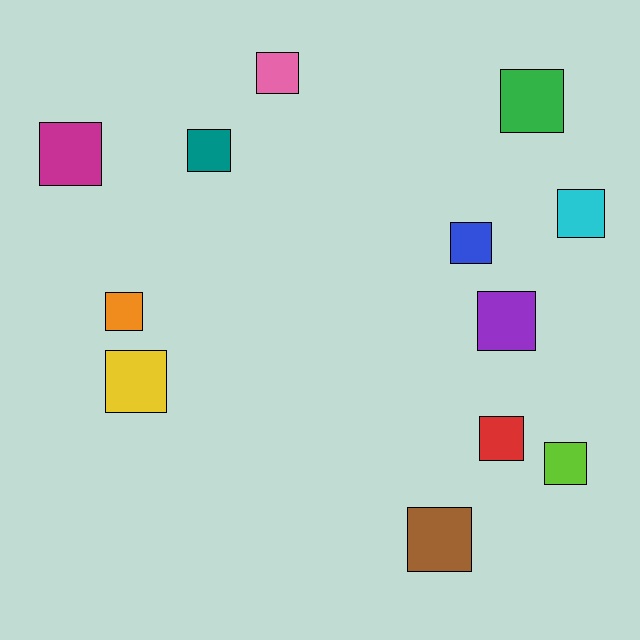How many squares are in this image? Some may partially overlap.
There are 12 squares.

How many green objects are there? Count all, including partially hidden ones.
There is 1 green object.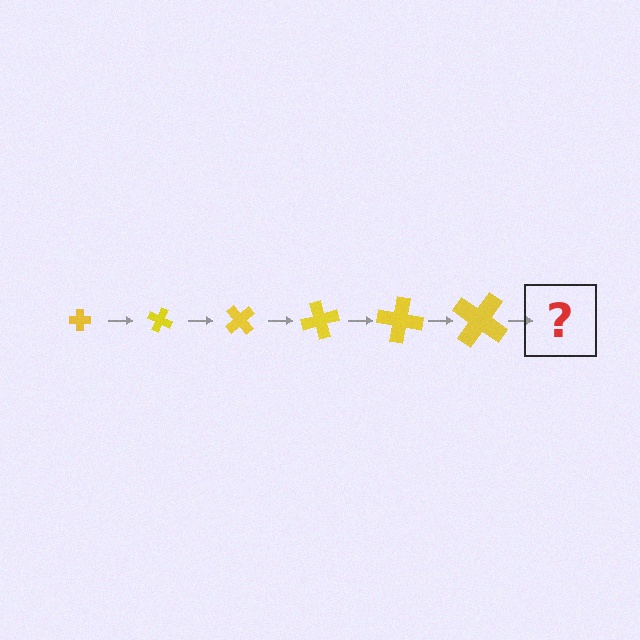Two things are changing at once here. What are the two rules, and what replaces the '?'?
The two rules are that the cross grows larger each step and it rotates 25 degrees each step. The '?' should be a cross, larger than the previous one and rotated 150 degrees from the start.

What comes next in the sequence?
The next element should be a cross, larger than the previous one and rotated 150 degrees from the start.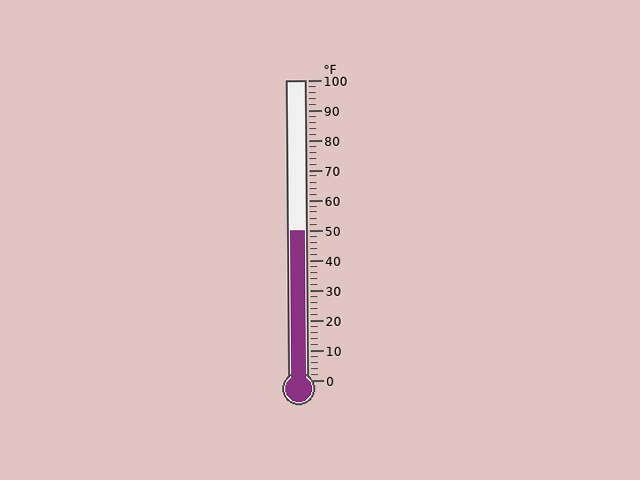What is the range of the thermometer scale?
The thermometer scale ranges from 0°F to 100°F.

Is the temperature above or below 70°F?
The temperature is below 70°F.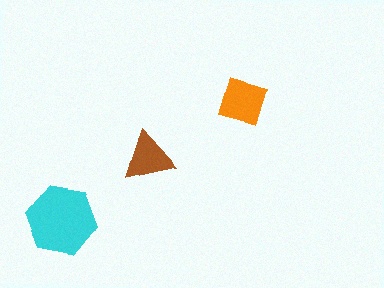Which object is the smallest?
The brown triangle.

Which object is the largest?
The cyan hexagon.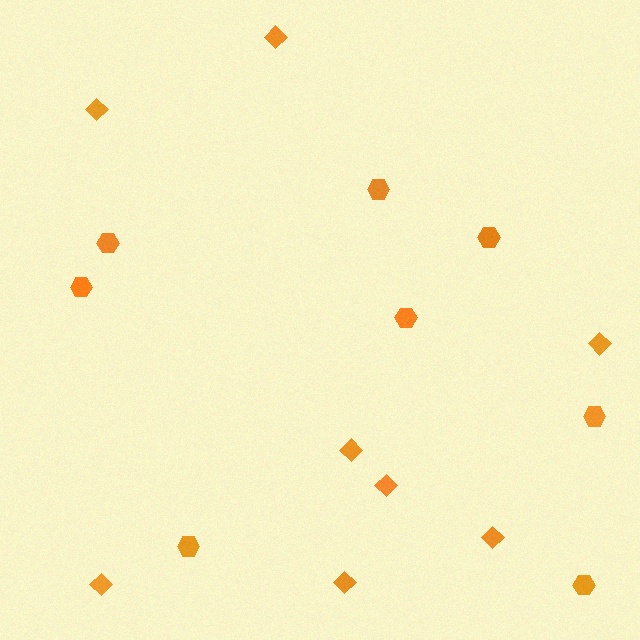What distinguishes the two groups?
There are 2 groups: one group of hexagons (8) and one group of diamonds (8).